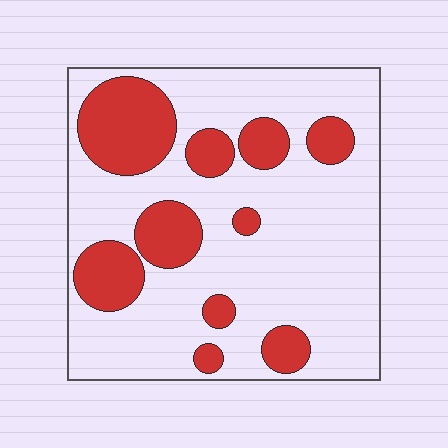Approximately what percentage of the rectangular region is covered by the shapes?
Approximately 25%.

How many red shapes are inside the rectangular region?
10.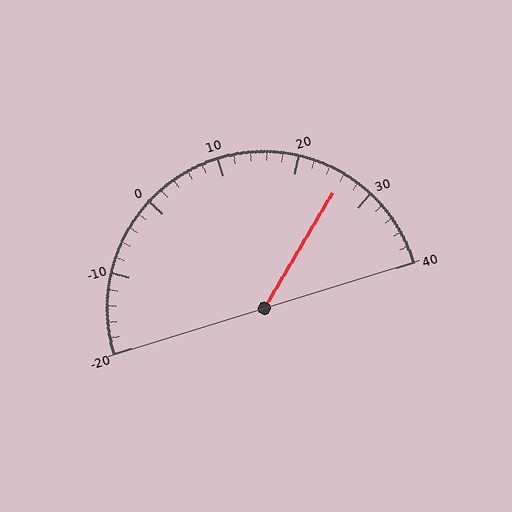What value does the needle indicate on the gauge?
The needle indicates approximately 26.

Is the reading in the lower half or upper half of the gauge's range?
The reading is in the upper half of the range (-20 to 40).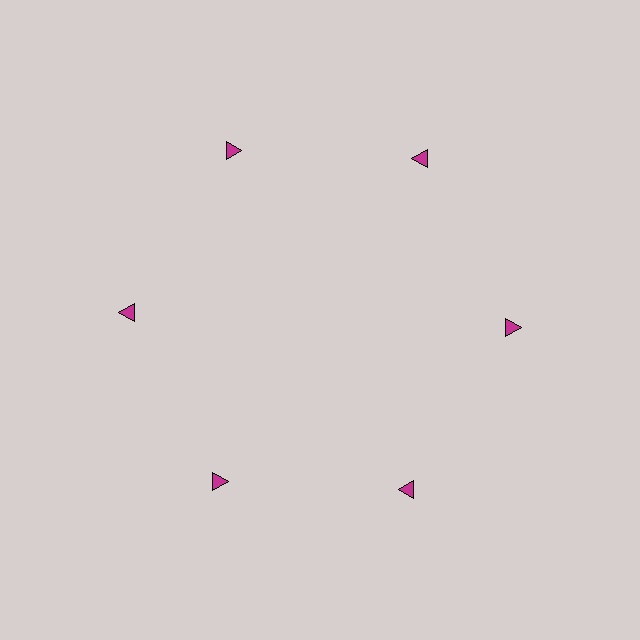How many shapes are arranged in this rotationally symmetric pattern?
There are 6 shapes, arranged in 6 groups of 1.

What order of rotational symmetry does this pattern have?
This pattern has 6-fold rotational symmetry.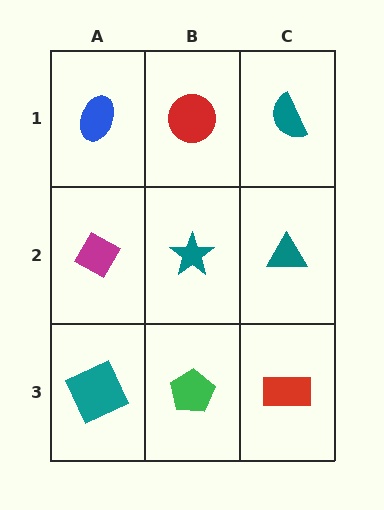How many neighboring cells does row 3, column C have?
2.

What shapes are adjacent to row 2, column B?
A red circle (row 1, column B), a green pentagon (row 3, column B), a magenta diamond (row 2, column A), a teal triangle (row 2, column C).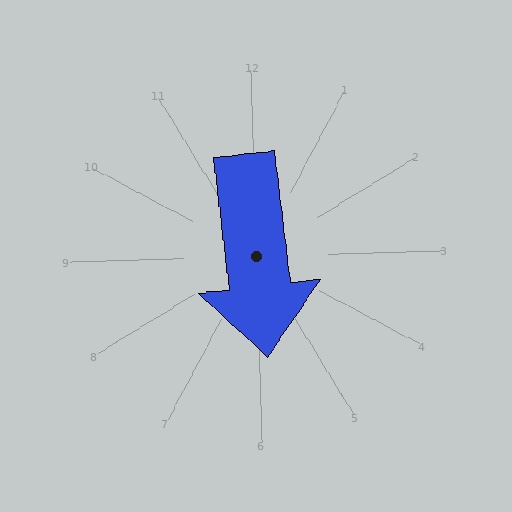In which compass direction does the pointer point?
South.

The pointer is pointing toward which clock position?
Roughly 6 o'clock.